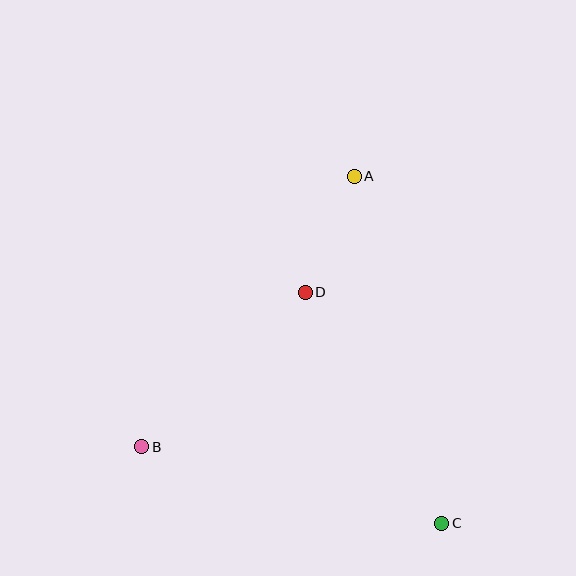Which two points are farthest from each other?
Points A and C are farthest from each other.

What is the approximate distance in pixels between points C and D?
The distance between C and D is approximately 269 pixels.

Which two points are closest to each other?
Points A and D are closest to each other.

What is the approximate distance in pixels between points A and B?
The distance between A and B is approximately 344 pixels.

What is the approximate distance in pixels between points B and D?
The distance between B and D is approximately 225 pixels.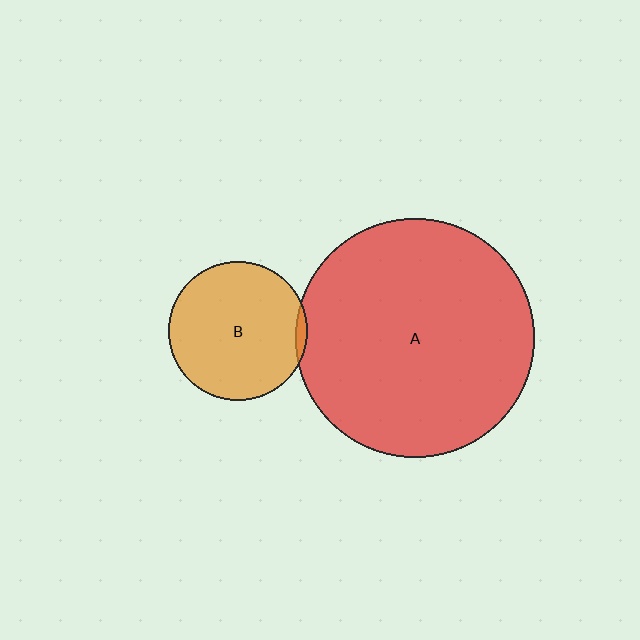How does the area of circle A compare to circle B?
Approximately 3.0 times.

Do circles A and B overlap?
Yes.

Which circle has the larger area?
Circle A (red).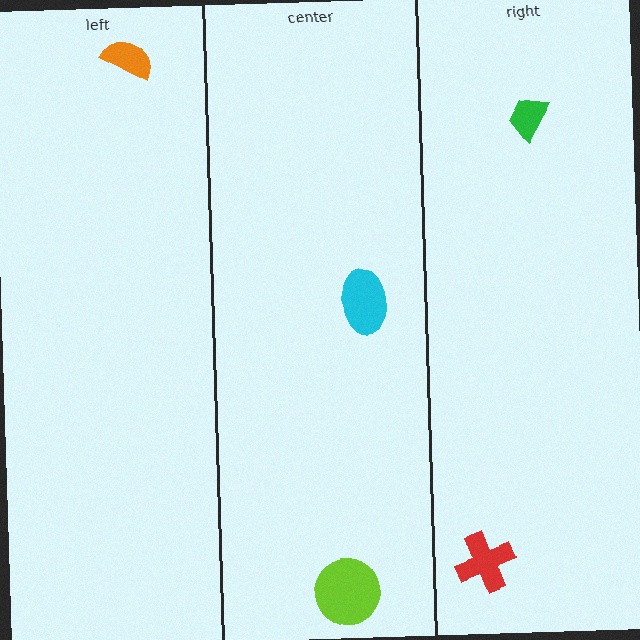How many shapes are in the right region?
2.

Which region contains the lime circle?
The center region.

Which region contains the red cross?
The right region.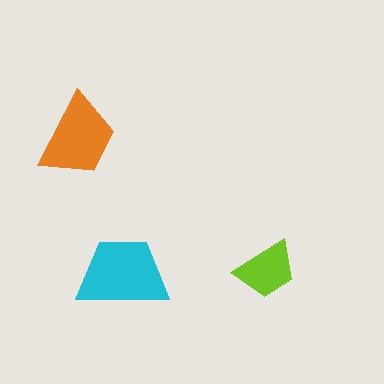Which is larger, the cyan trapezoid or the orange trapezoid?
The cyan one.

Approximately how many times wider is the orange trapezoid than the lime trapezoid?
About 1.5 times wider.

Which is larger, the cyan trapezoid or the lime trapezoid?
The cyan one.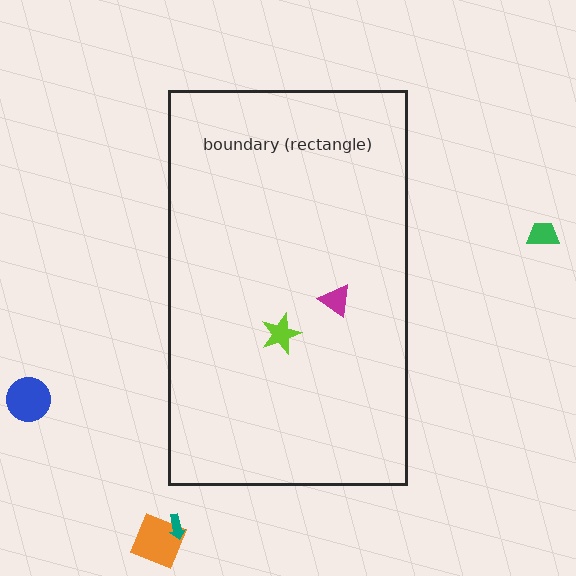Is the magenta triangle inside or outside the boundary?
Inside.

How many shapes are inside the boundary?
2 inside, 4 outside.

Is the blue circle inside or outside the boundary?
Outside.